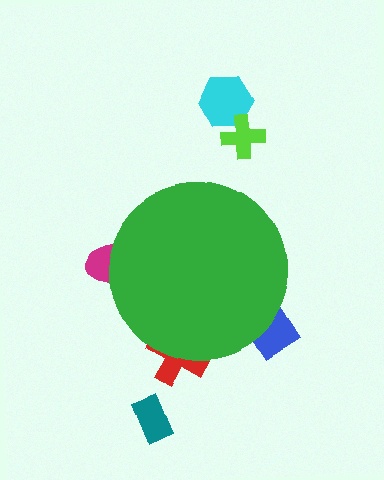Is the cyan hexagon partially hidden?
No, the cyan hexagon is fully visible.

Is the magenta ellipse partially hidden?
Yes, the magenta ellipse is partially hidden behind the green circle.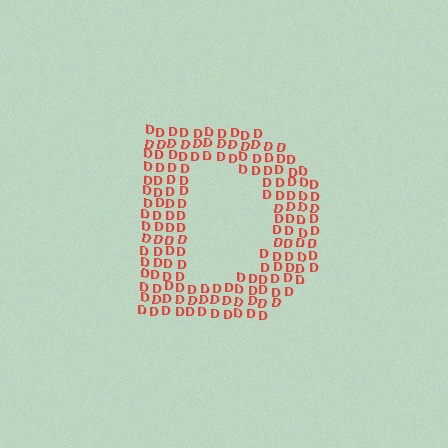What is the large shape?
The large shape is the letter D.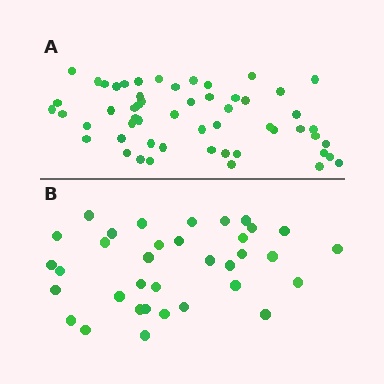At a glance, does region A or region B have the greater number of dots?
Region A (the top region) has more dots.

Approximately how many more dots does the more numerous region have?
Region A has approximately 20 more dots than region B.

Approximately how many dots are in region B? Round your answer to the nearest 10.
About 40 dots. (The exact count is 35, which rounds to 40.)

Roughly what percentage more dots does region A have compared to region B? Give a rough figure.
About 55% more.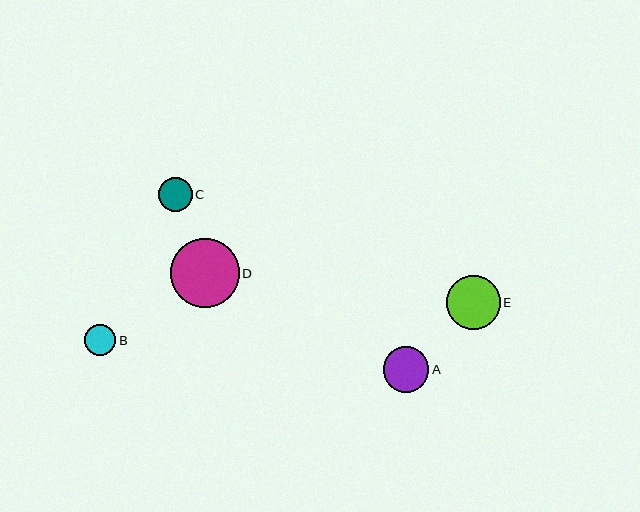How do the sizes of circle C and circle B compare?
Circle C and circle B are approximately the same size.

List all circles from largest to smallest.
From largest to smallest: D, E, A, C, B.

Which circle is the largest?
Circle D is the largest with a size of approximately 69 pixels.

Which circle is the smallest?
Circle B is the smallest with a size of approximately 31 pixels.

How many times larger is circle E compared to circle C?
Circle E is approximately 1.6 times the size of circle C.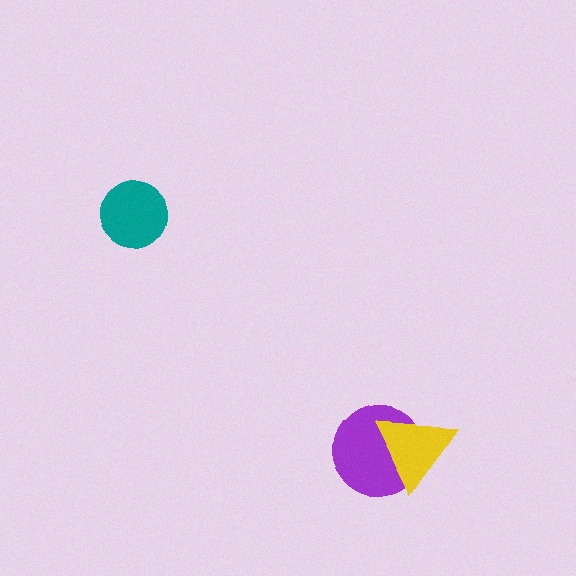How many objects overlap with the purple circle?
1 object overlaps with the purple circle.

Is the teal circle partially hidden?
No, no other shape covers it.